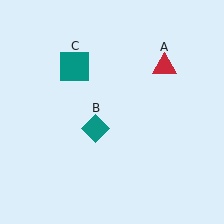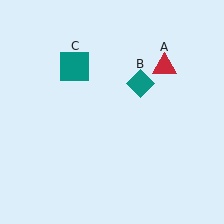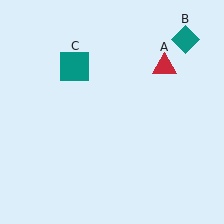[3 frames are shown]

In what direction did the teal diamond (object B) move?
The teal diamond (object B) moved up and to the right.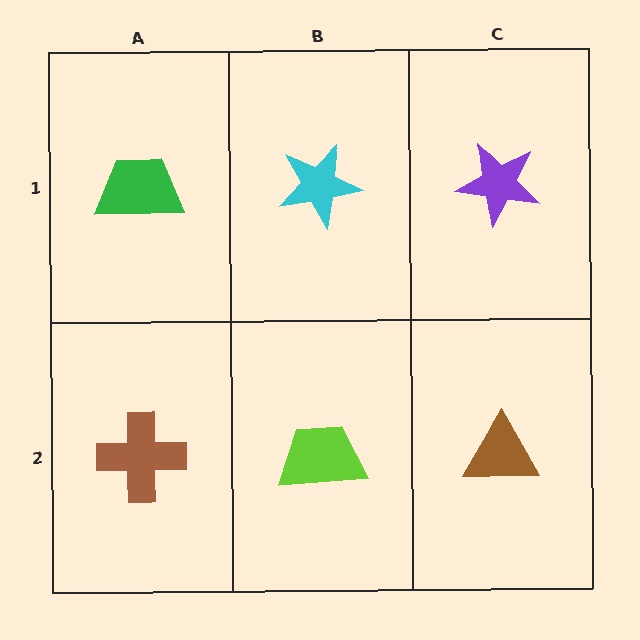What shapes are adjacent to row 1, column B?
A lime trapezoid (row 2, column B), a green trapezoid (row 1, column A), a purple star (row 1, column C).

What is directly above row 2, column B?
A cyan star.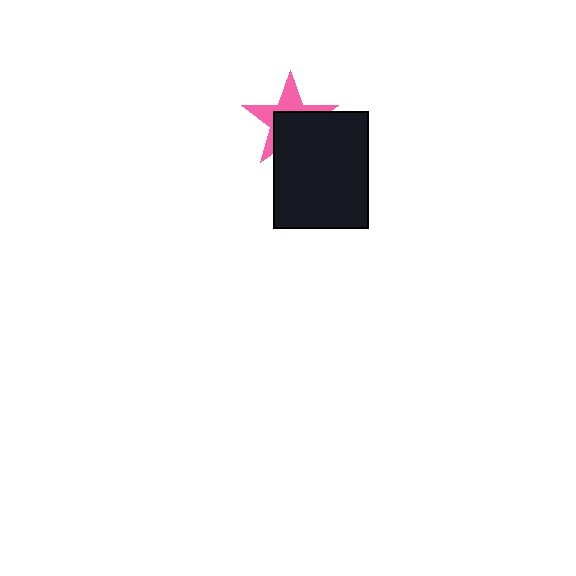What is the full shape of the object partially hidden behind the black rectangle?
The partially hidden object is a pink star.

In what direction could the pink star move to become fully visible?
The pink star could move toward the upper-left. That would shift it out from behind the black rectangle entirely.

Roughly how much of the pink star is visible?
About half of it is visible (roughly 47%).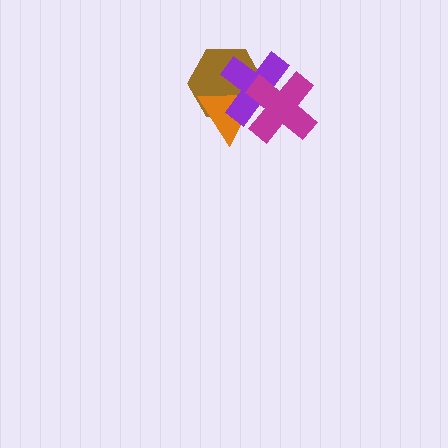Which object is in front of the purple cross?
The magenta cross is in front of the purple cross.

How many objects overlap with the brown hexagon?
3 objects overlap with the brown hexagon.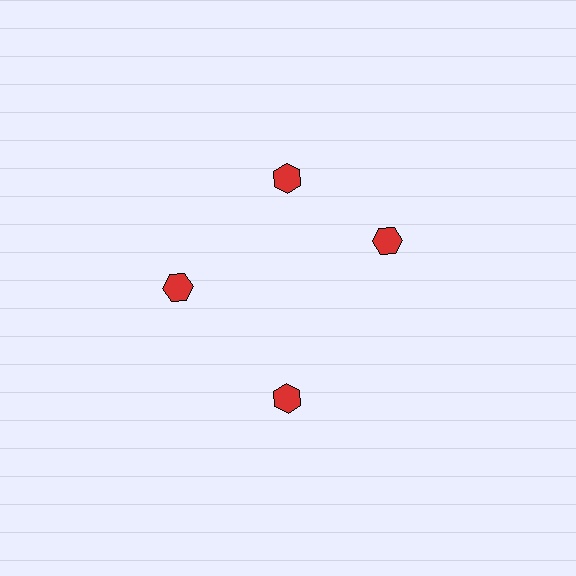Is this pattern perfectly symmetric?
No. The 4 red hexagons are arranged in a ring, but one element near the 3 o'clock position is rotated out of alignment along the ring, breaking the 4-fold rotational symmetry.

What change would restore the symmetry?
The symmetry would be restored by rotating it back into even spacing with its neighbors so that all 4 hexagons sit at equal angles and equal distance from the center.